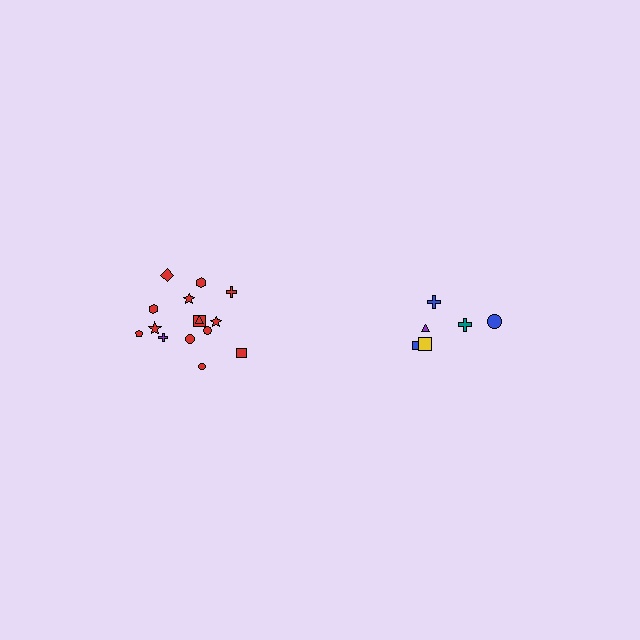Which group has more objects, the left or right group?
The left group.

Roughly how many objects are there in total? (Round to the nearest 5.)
Roughly 20 objects in total.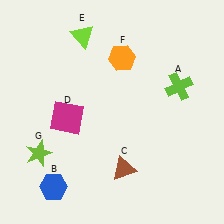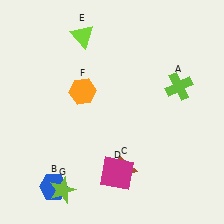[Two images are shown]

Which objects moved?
The objects that moved are: the magenta square (D), the orange hexagon (F), the lime star (G).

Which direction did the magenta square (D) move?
The magenta square (D) moved down.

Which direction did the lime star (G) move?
The lime star (G) moved down.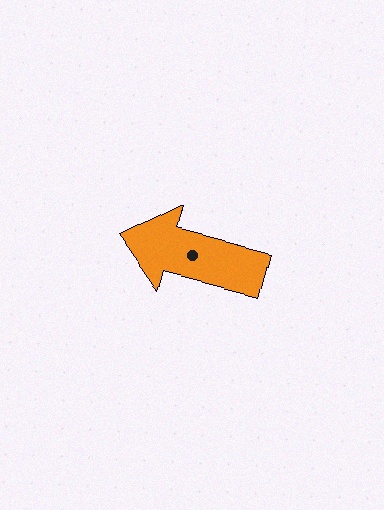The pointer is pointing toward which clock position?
Roughly 9 o'clock.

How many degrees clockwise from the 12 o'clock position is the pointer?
Approximately 284 degrees.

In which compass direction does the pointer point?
West.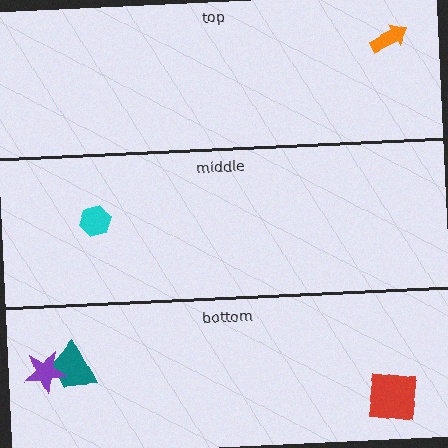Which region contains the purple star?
The bottom region.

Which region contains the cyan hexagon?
The middle region.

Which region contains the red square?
The bottom region.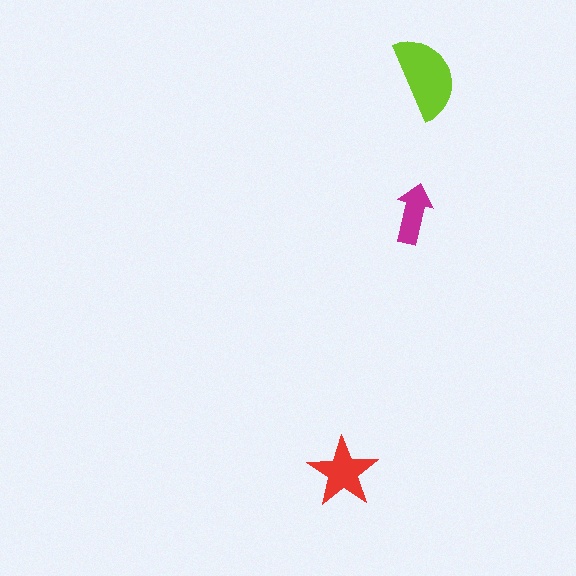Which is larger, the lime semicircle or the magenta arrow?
The lime semicircle.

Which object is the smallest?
The magenta arrow.